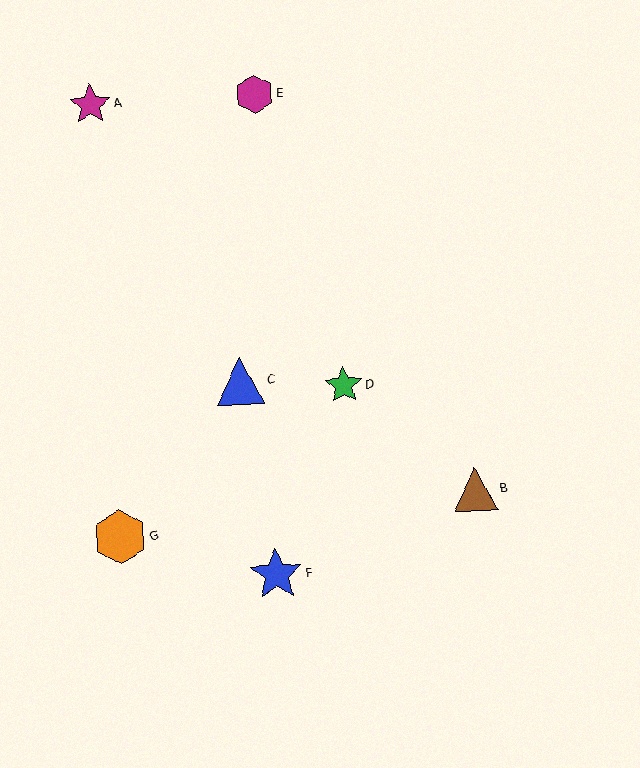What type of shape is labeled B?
Shape B is a brown triangle.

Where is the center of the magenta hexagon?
The center of the magenta hexagon is at (254, 94).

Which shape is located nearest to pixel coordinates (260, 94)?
The magenta hexagon (labeled E) at (254, 94) is nearest to that location.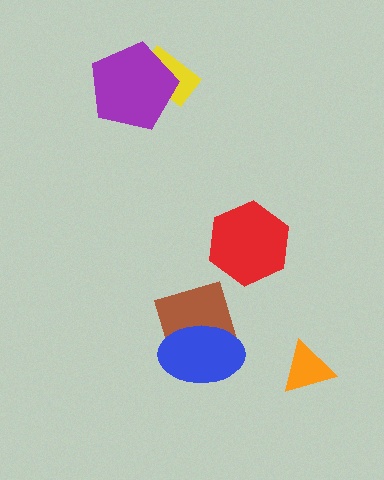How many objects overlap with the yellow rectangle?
1 object overlaps with the yellow rectangle.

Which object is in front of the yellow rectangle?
The purple pentagon is in front of the yellow rectangle.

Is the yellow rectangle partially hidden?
Yes, it is partially covered by another shape.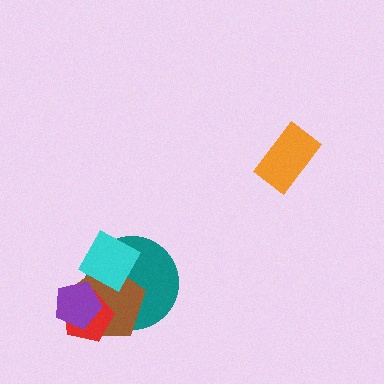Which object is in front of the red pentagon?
The purple pentagon is in front of the red pentagon.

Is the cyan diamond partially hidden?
No, no other shape covers it.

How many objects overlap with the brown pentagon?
4 objects overlap with the brown pentagon.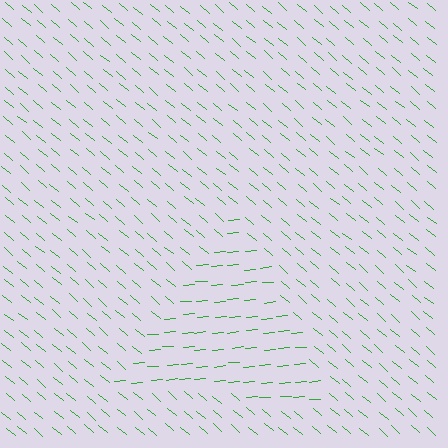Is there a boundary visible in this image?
Yes, there is a texture boundary formed by a change in line orientation.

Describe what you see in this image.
The image is filled with small green line segments. A triangle region in the image has lines oriented differently from the surrounding lines, creating a visible texture boundary.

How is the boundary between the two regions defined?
The boundary is defined purely by a change in line orientation (approximately 45 degrees difference). All lines are the same color and thickness.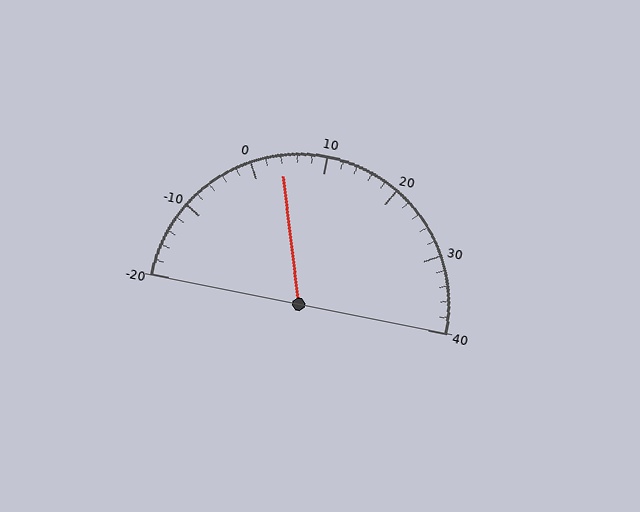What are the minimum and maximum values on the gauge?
The gauge ranges from -20 to 40.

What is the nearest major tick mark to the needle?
The nearest major tick mark is 0.